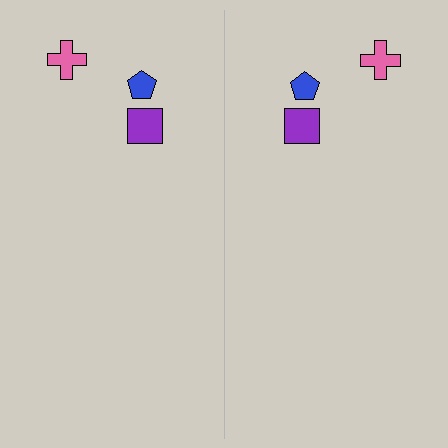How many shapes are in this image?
There are 6 shapes in this image.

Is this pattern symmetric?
Yes, this pattern has bilateral (reflection) symmetry.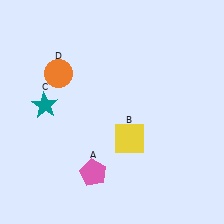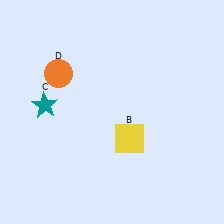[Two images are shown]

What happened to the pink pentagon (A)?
The pink pentagon (A) was removed in Image 2. It was in the bottom-left area of Image 1.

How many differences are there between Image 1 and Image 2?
There is 1 difference between the two images.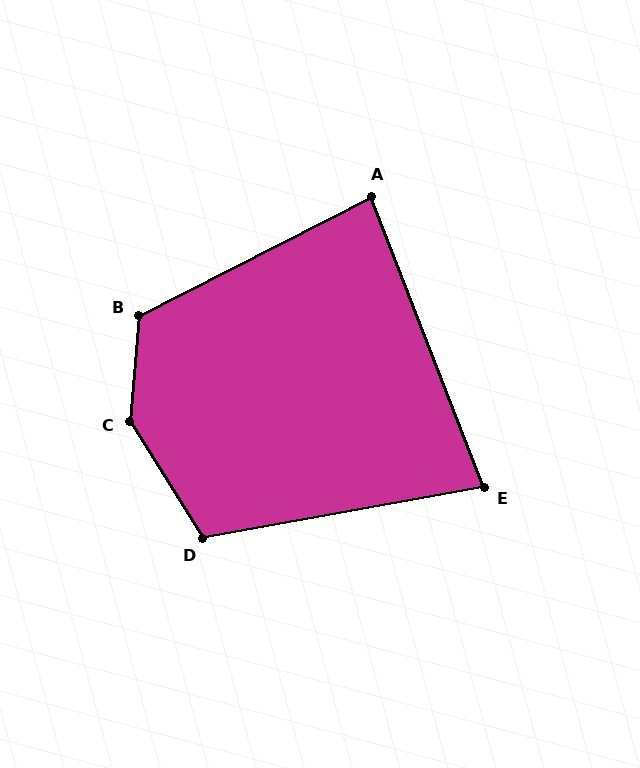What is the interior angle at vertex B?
Approximately 122 degrees (obtuse).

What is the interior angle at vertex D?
Approximately 112 degrees (obtuse).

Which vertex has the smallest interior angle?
E, at approximately 79 degrees.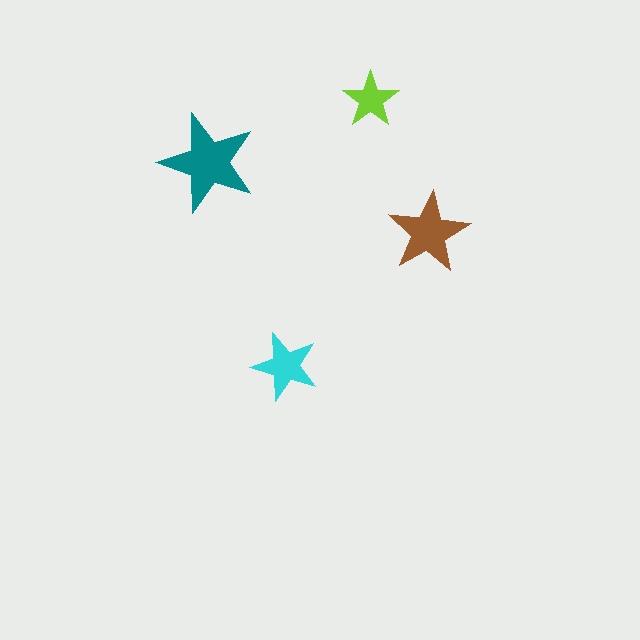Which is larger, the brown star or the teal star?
The teal one.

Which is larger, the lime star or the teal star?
The teal one.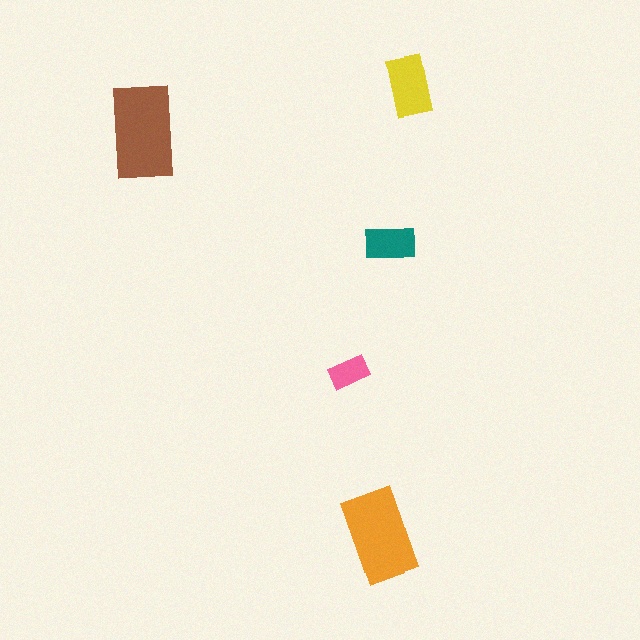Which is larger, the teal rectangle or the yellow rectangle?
The yellow one.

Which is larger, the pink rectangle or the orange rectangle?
The orange one.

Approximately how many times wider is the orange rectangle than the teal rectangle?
About 2 times wider.